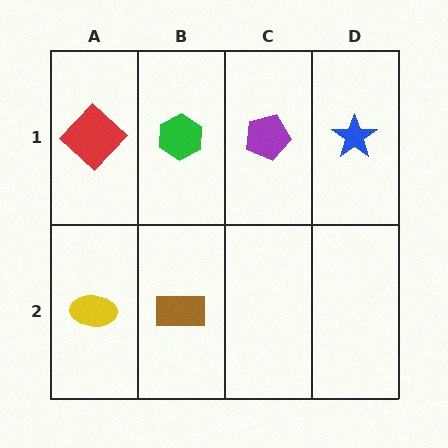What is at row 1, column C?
A purple pentagon.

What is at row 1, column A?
A red diamond.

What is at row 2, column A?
A yellow ellipse.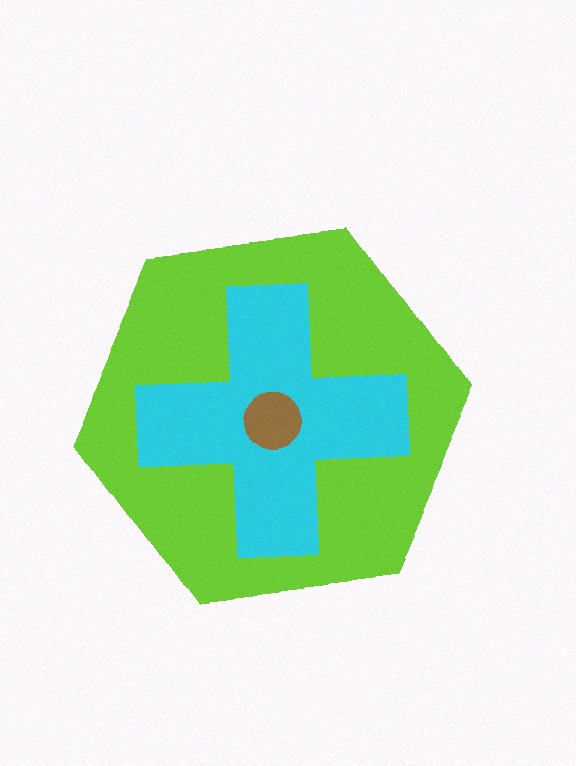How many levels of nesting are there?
3.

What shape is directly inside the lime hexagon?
The cyan cross.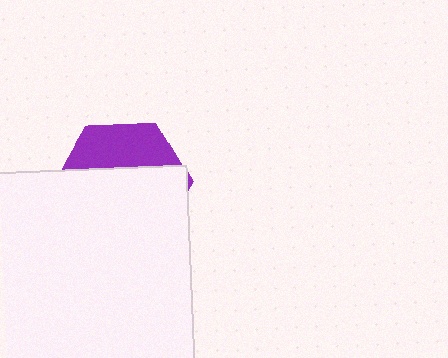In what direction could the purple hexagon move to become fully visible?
The purple hexagon could move up. That would shift it out from behind the white rectangle entirely.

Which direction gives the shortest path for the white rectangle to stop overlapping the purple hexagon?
Moving down gives the shortest separation.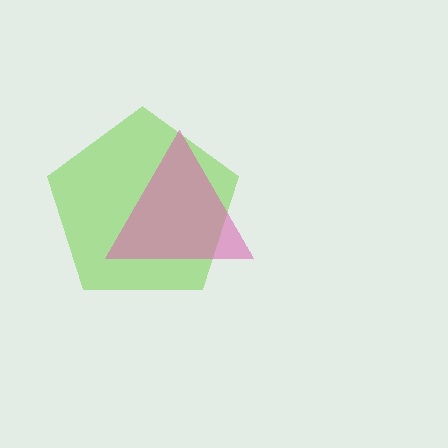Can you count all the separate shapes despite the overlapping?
Yes, there are 2 separate shapes.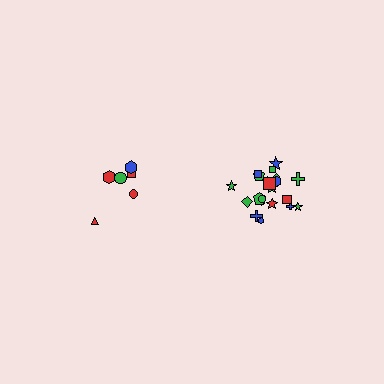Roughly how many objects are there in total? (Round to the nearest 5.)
Roughly 30 objects in total.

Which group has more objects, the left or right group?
The right group.